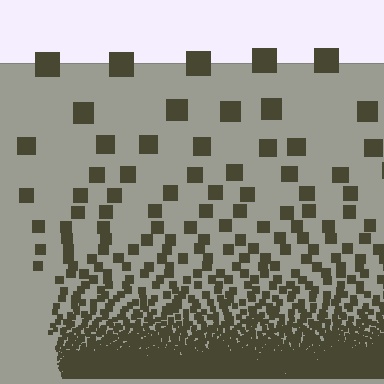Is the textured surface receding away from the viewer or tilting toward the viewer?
The surface appears to tilt toward the viewer. Texture elements get larger and sparser toward the top.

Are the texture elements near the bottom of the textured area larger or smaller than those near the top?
Smaller. The gradient is inverted — elements near the bottom are smaller and denser.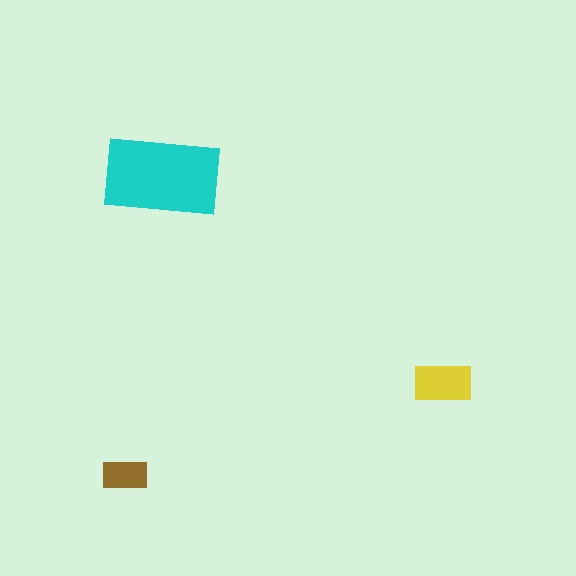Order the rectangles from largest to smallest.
the cyan one, the yellow one, the brown one.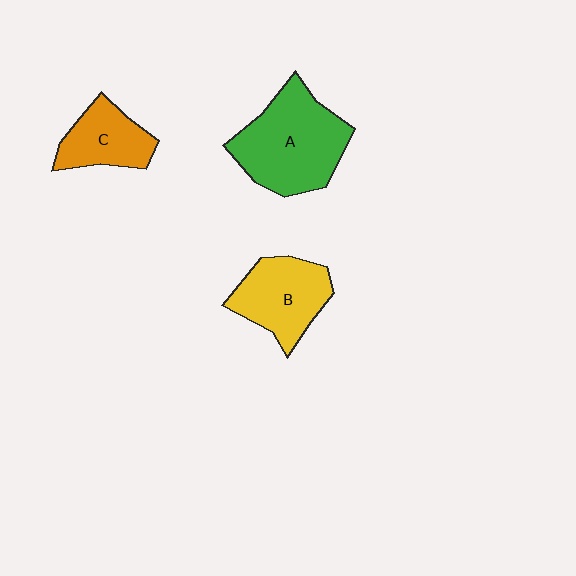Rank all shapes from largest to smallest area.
From largest to smallest: A (green), B (yellow), C (orange).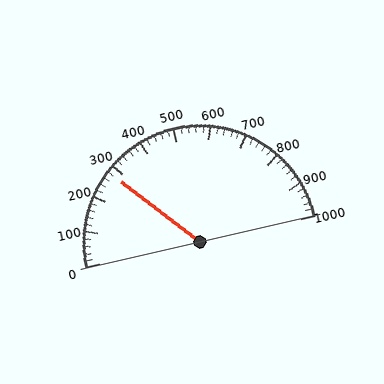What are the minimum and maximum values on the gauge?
The gauge ranges from 0 to 1000.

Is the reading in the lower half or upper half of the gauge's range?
The reading is in the lower half of the range (0 to 1000).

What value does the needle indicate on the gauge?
The needle indicates approximately 280.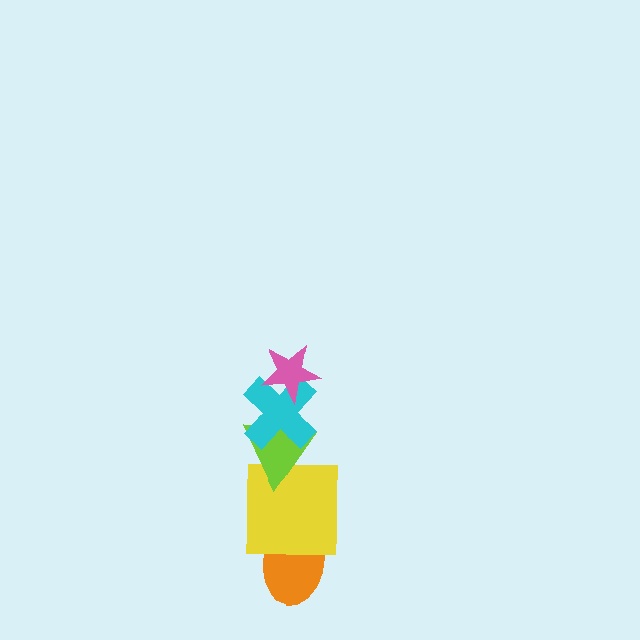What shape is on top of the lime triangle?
The cyan cross is on top of the lime triangle.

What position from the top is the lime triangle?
The lime triangle is 3rd from the top.